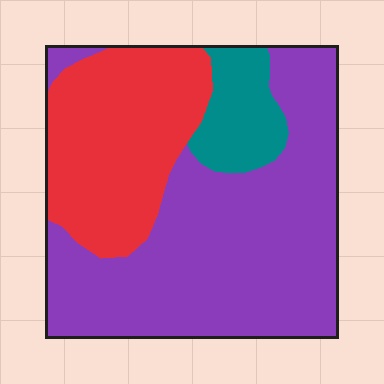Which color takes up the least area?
Teal, at roughly 10%.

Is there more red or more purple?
Purple.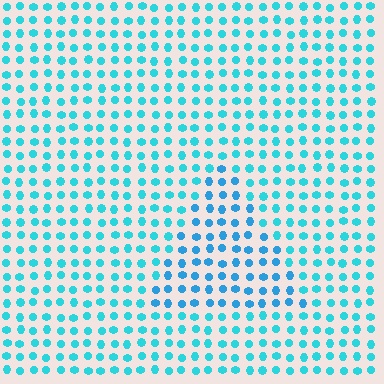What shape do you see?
I see a triangle.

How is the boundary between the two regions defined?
The boundary is defined purely by a slight shift in hue (about 19 degrees). Spacing, size, and orientation are identical on both sides.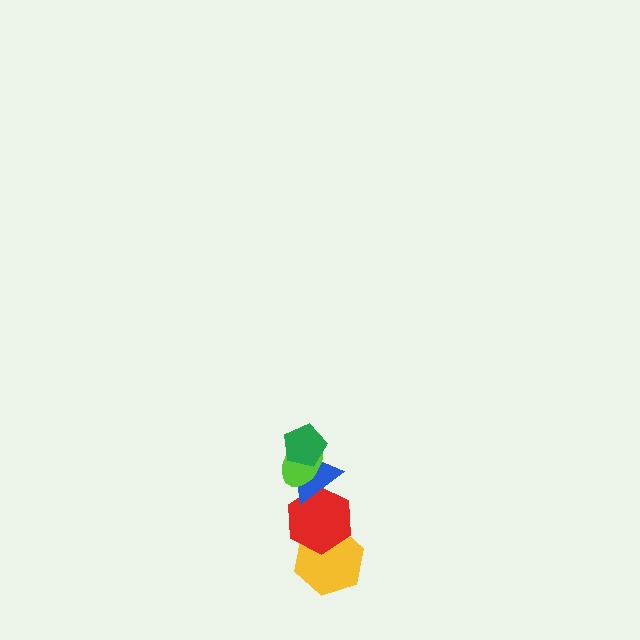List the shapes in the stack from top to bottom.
From top to bottom: the green pentagon, the lime ellipse, the blue triangle, the red hexagon, the yellow hexagon.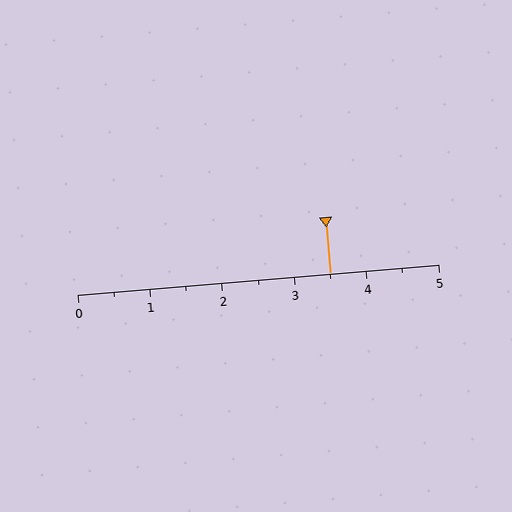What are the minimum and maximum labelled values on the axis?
The axis runs from 0 to 5.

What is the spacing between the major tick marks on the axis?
The major ticks are spaced 1 apart.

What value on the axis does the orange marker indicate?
The marker indicates approximately 3.5.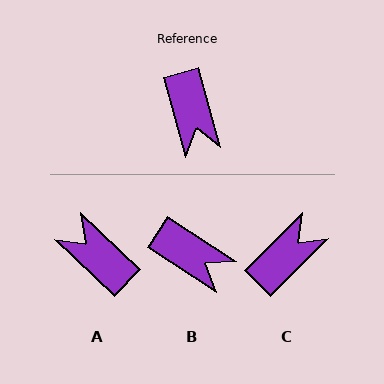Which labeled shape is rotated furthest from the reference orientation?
A, about 149 degrees away.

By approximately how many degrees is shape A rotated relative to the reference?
Approximately 149 degrees clockwise.